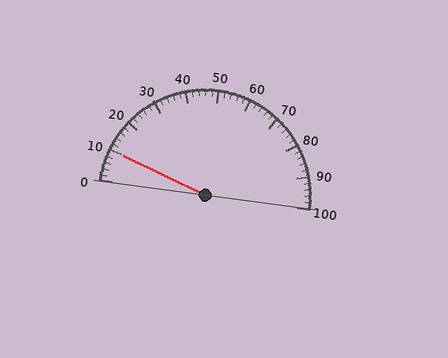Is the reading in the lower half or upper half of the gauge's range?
The reading is in the lower half of the range (0 to 100).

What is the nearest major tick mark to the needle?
The nearest major tick mark is 10.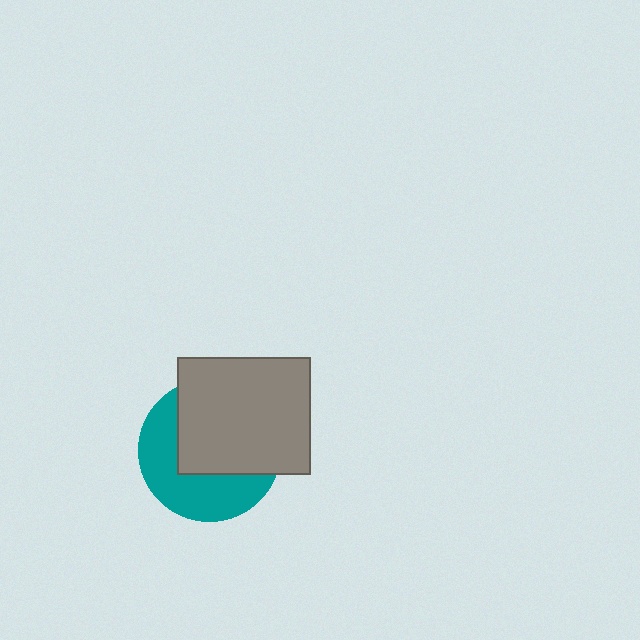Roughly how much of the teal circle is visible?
About half of it is visible (roughly 45%).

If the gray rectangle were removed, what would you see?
You would see the complete teal circle.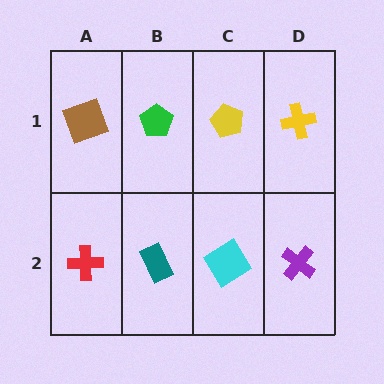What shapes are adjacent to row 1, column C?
A cyan diamond (row 2, column C), a green pentagon (row 1, column B), a yellow cross (row 1, column D).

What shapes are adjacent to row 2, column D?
A yellow cross (row 1, column D), a cyan diamond (row 2, column C).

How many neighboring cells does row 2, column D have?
2.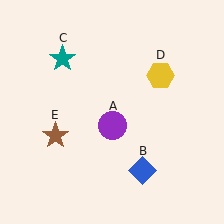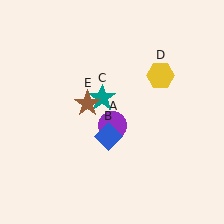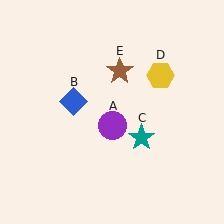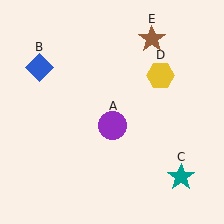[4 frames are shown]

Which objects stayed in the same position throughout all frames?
Purple circle (object A) and yellow hexagon (object D) remained stationary.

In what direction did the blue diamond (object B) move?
The blue diamond (object B) moved up and to the left.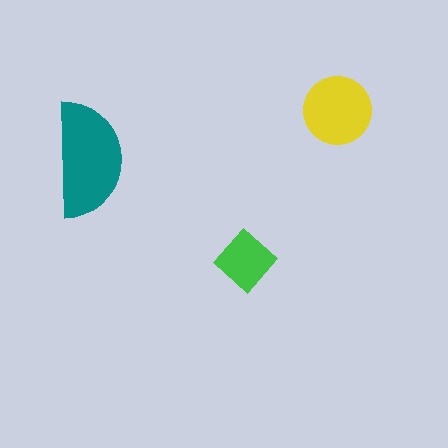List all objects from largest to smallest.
The teal semicircle, the yellow circle, the green diamond.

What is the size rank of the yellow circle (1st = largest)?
2nd.